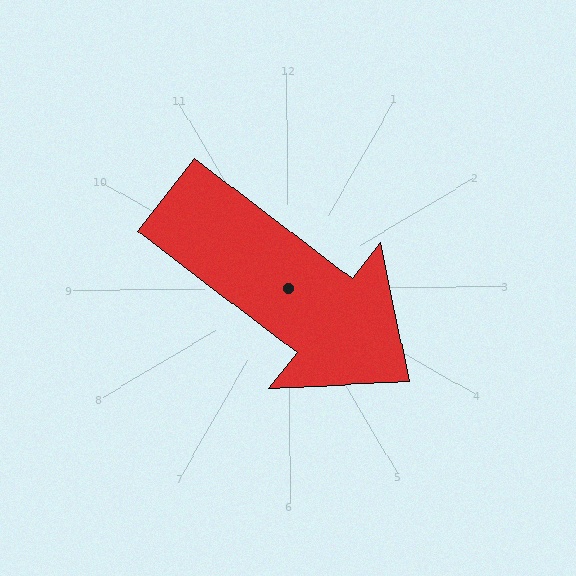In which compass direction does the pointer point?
Southeast.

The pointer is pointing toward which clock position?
Roughly 4 o'clock.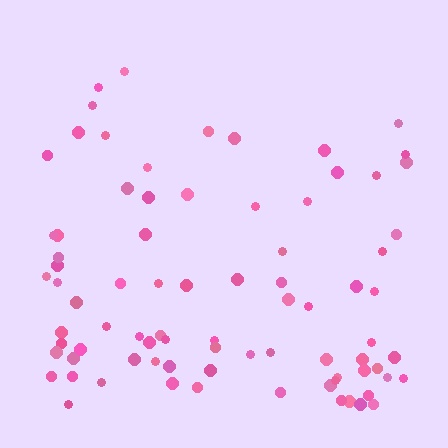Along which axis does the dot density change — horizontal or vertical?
Vertical.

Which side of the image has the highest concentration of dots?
The bottom.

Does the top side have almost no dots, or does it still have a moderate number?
Still a moderate number, just noticeably fewer than the bottom.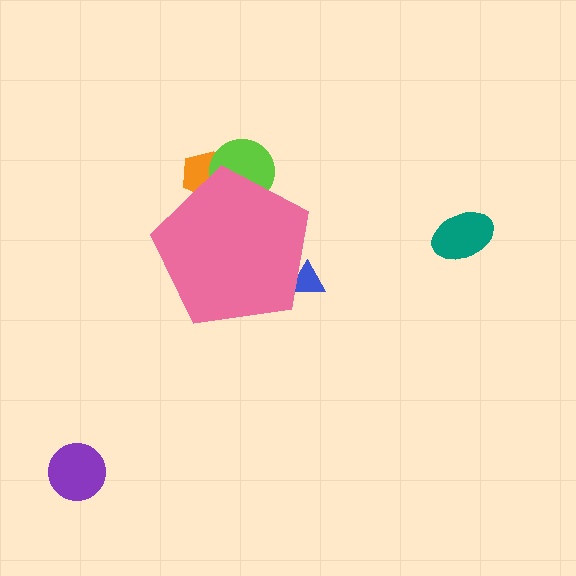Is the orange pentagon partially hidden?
Yes, the orange pentagon is partially hidden behind the pink pentagon.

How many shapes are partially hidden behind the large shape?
3 shapes are partially hidden.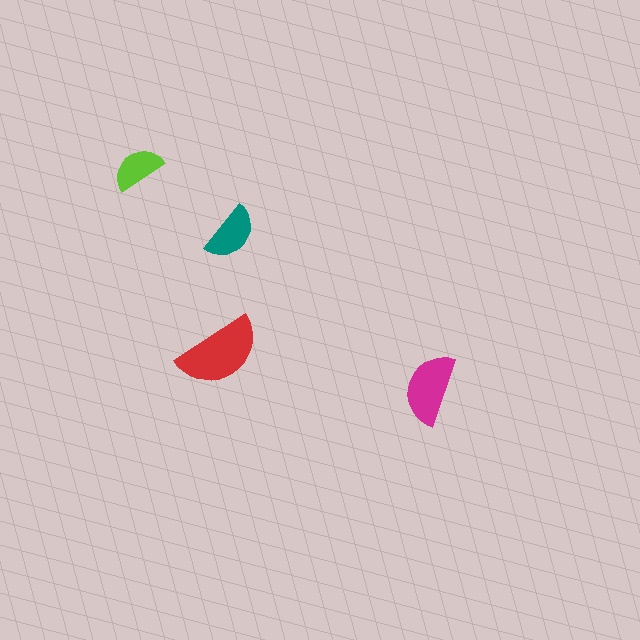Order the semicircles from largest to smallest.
the red one, the magenta one, the teal one, the lime one.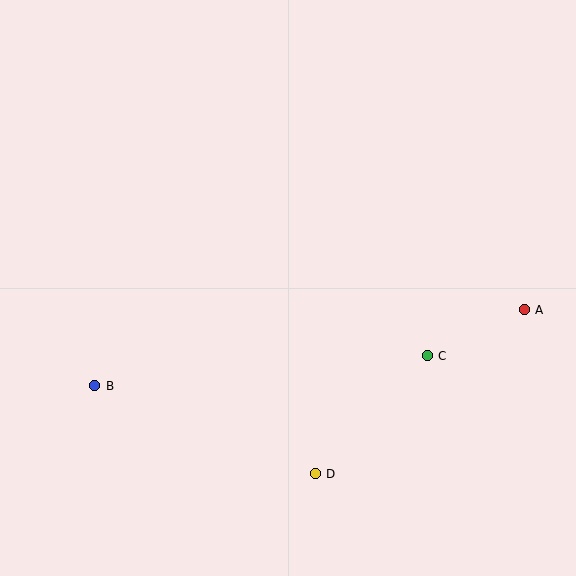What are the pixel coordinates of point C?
Point C is at (427, 356).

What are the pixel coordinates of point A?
Point A is at (524, 310).